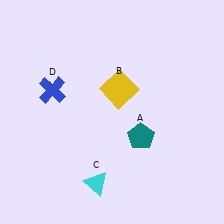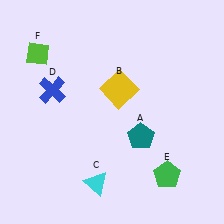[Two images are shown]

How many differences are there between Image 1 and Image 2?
There are 2 differences between the two images.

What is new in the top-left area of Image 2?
A lime diamond (F) was added in the top-left area of Image 2.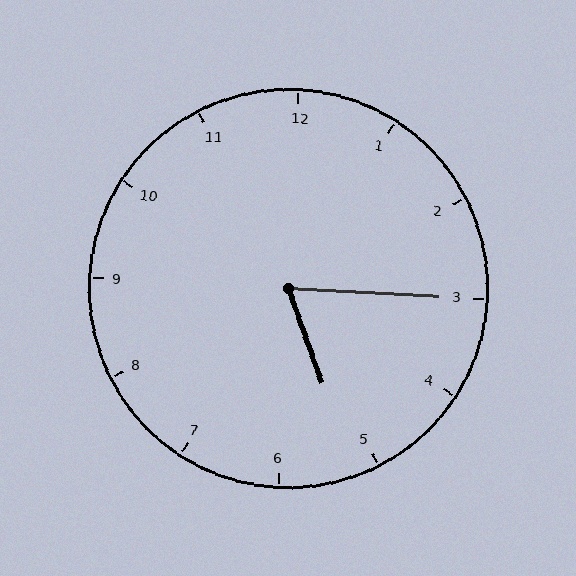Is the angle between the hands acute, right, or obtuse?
It is acute.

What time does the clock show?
5:15.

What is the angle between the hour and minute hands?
Approximately 68 degrees.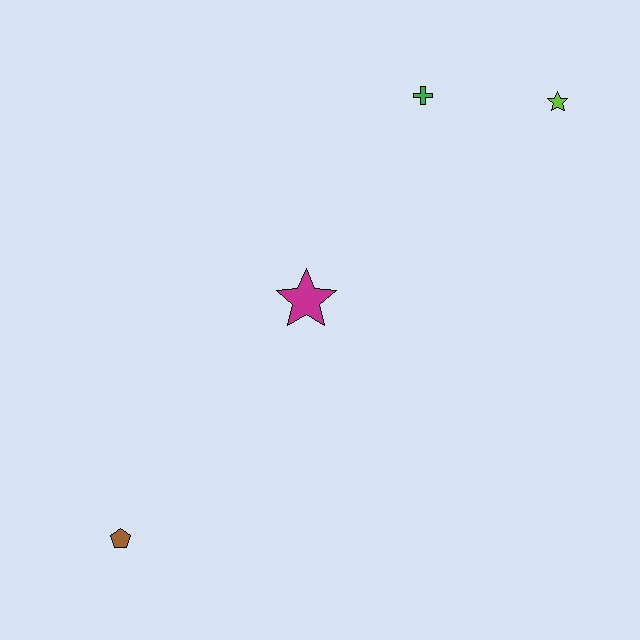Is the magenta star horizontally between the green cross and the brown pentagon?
Yes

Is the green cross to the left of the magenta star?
No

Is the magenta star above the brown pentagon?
Yes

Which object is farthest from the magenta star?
The lime star is farthest from the magenta star.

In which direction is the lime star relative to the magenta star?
The lime star is to the right of the magenta star.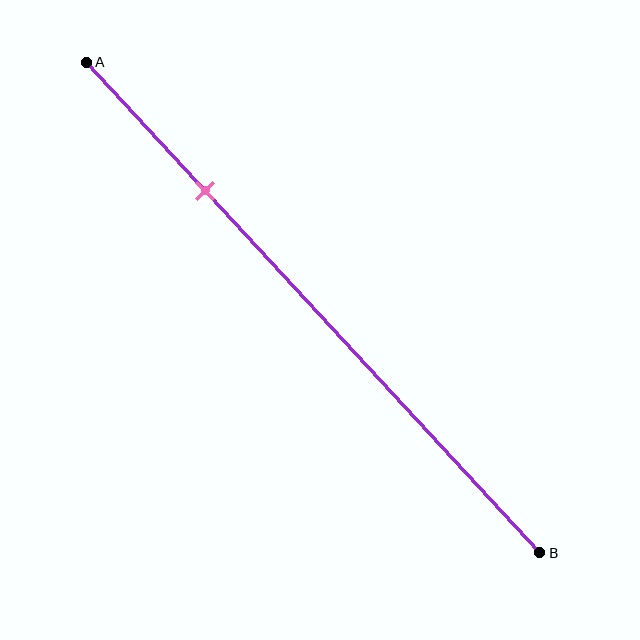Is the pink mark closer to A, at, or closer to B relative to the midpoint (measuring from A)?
The pink mark is closer to point A than the midpoint of segment AB.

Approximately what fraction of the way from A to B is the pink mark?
The pink mark is approximately 25% of the way from A to B.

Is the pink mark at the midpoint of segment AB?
No, the mark is at about 25% from A, not at the 50% midpoint.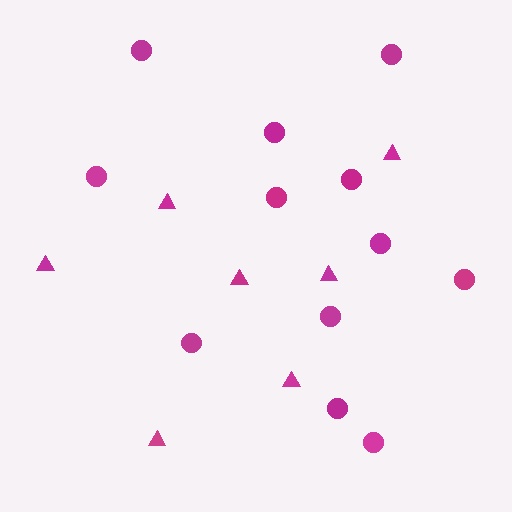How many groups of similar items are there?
There are 2 groups: one group of circles (12) and one group of triangles (7).